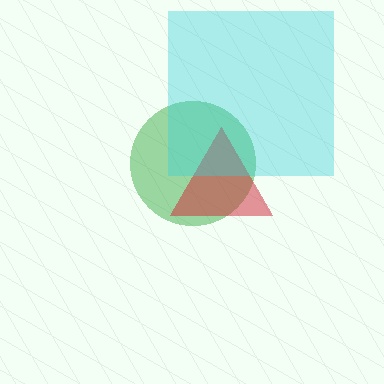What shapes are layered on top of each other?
The layered shapes are: a green circle, a red triangle, a cyan square.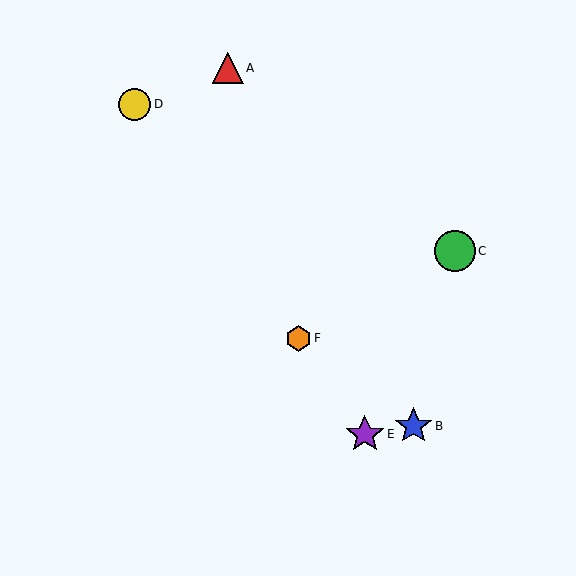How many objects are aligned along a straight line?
3 objects (D, E, F) are aligned along a straight line.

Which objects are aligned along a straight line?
Objects D, E, F are aligned along a straight line.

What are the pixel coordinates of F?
Object F is at (298, 338).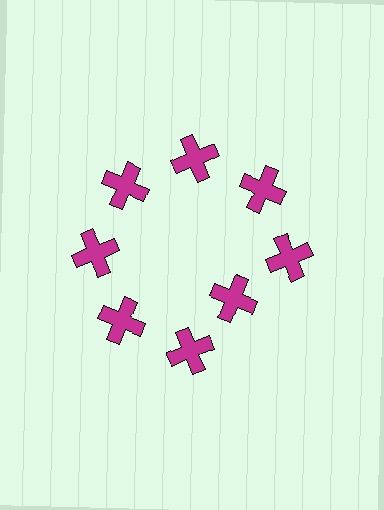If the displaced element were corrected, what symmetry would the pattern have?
It would have 8-fold rotational symmetry — the pattern would map onto itself every 45 degrees.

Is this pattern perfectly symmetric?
No. The 8 magenta crosses are arranged in a ring, but one element near the 4 o'clock position is pulled inward toward the center, breaking the 8-fold rotational symmetry.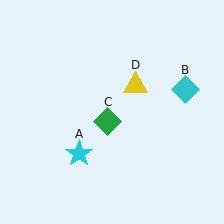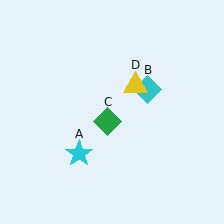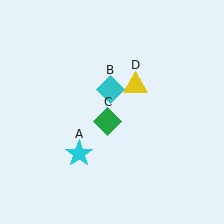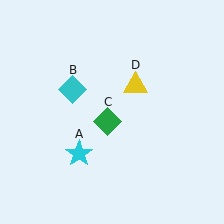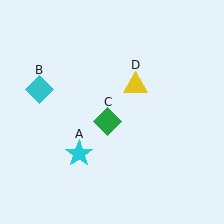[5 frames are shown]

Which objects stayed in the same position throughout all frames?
Cyan star (object A) and green diamond (object C) and yellow triangle (object D) remained stationary.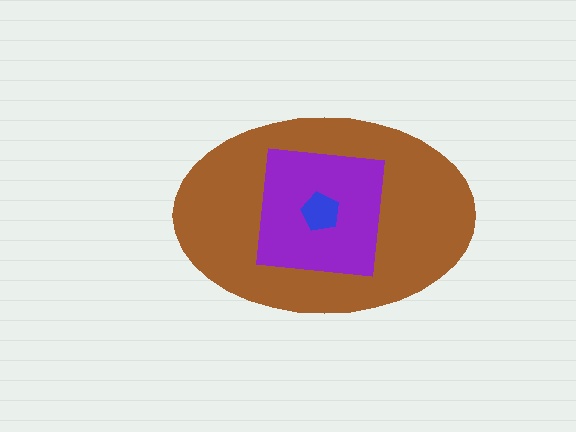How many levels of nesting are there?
3.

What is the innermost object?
The blue pentagon.